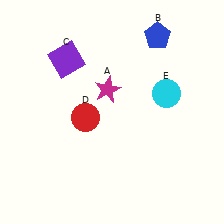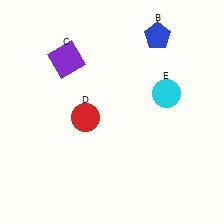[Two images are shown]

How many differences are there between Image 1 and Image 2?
There is 1 difference between the two images.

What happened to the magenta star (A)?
The magenta star (A) was removed in Image 2. It was in the top-left area of Image 1.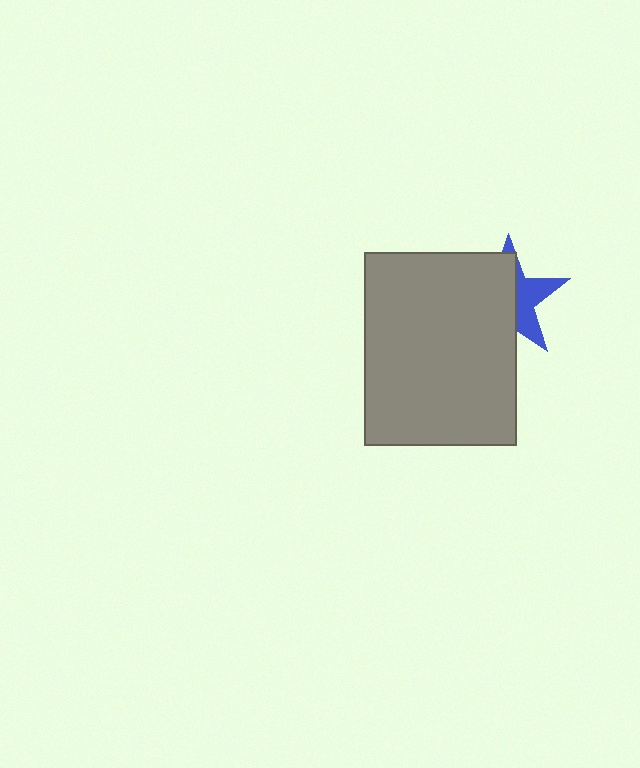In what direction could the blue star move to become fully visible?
The blue star could move right. That would shift it out from behind the gray rectangle entirely.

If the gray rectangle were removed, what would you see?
You would see the complete blue star.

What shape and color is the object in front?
The object in front is a gray rectangle.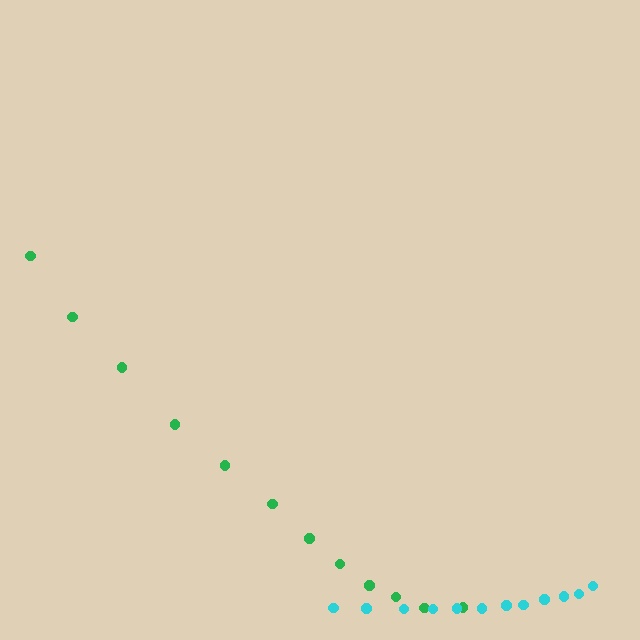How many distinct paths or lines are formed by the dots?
There are 2 distinct paths.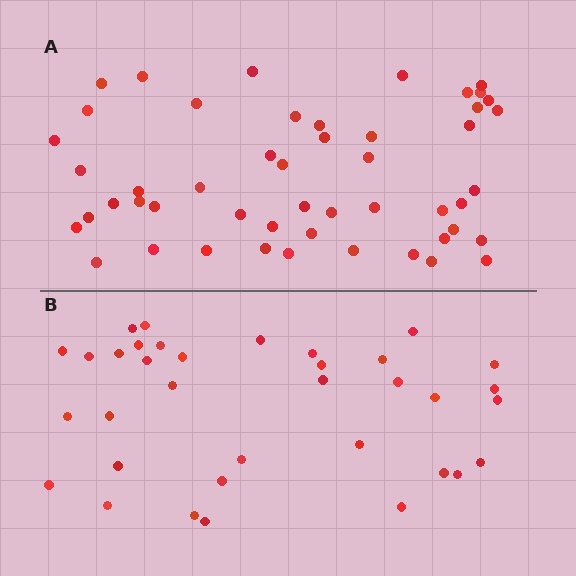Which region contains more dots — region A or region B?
Region A (the top region) has more dots.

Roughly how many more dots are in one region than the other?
Region A has approximately 15 more dots than region B.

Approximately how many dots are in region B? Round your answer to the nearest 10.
About 40 dots. (The exact count is 35, which rounds to 40.)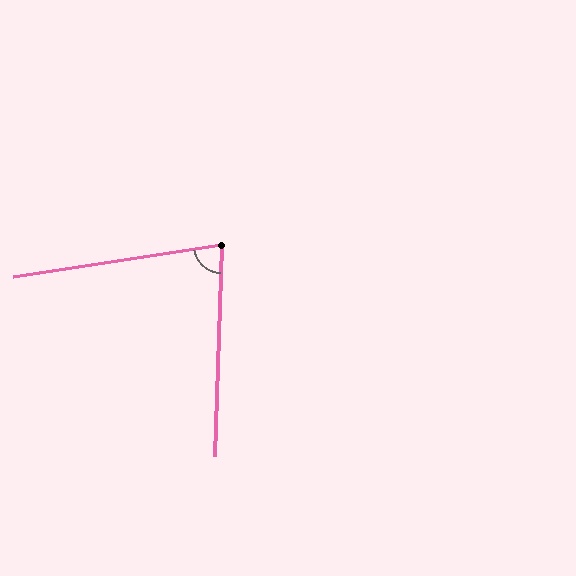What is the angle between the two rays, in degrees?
Approximately 80 degrees.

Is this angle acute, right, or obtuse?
It is acute.